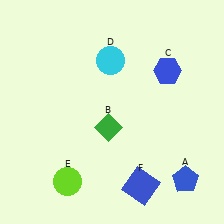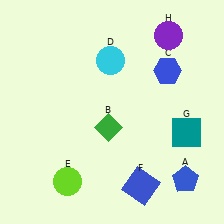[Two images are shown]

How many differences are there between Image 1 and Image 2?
There are 2 differences between the two images.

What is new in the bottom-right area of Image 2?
A teal square (G) was added in the bottom-right area of Image 2.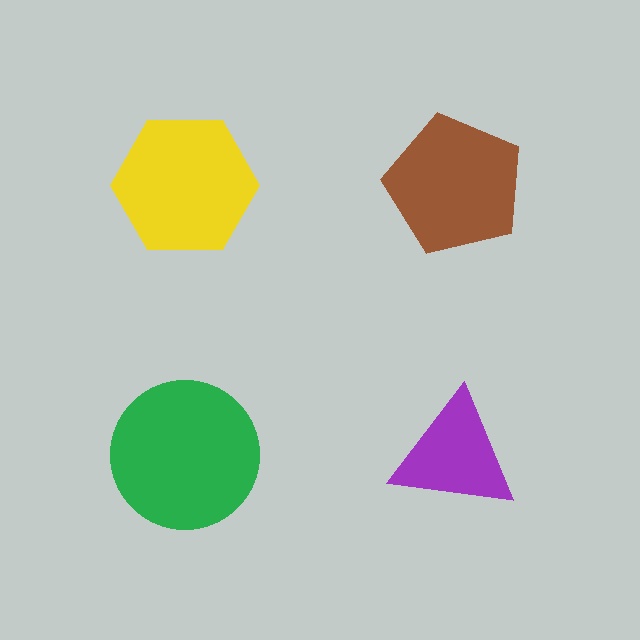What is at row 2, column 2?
A purple triangle.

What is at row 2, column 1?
A green circle.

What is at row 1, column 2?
A brown pentagon.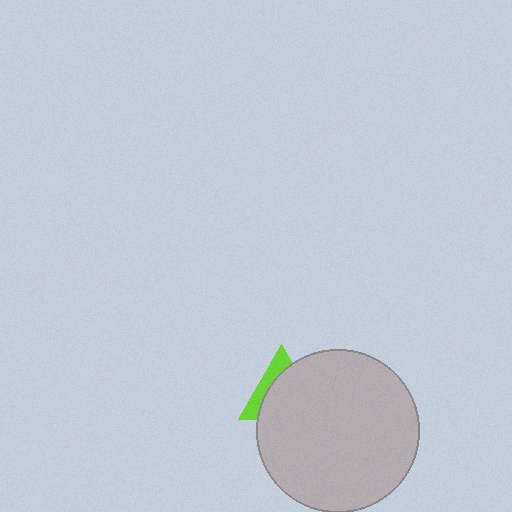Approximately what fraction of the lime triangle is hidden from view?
Roughly 68% of the lime triangle is hidden behind the light gray circle.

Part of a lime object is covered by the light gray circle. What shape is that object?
It is a triangle.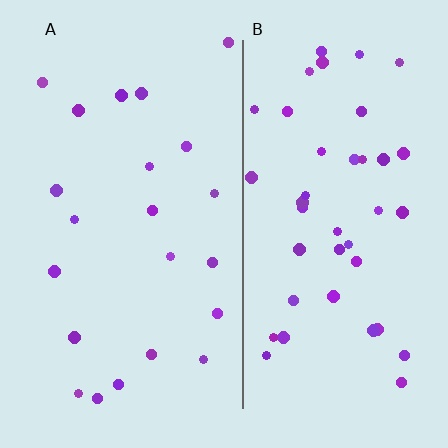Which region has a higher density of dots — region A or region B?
B (the right).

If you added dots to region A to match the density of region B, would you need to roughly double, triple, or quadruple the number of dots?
Approximately double.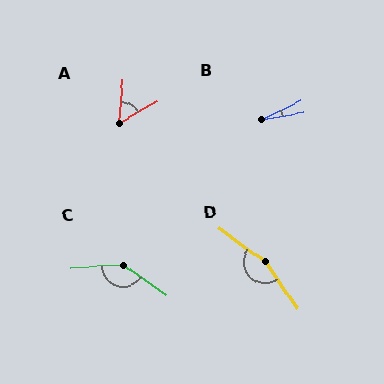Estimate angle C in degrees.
Approximately 142 degrees.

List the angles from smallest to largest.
B (16°), A (55°), C (142°), D (161°).